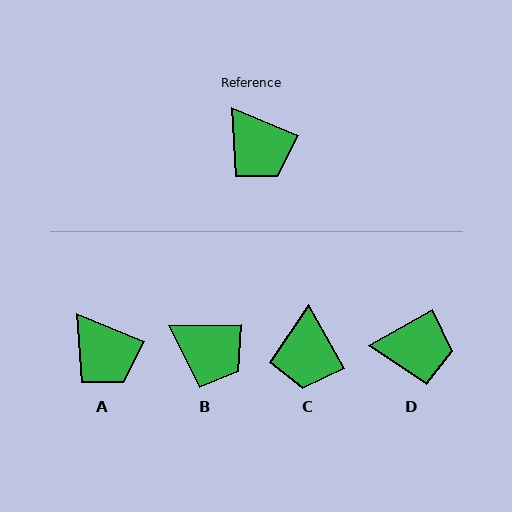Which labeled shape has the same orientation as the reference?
A.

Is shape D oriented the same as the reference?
No, it is off by about 52 degrees.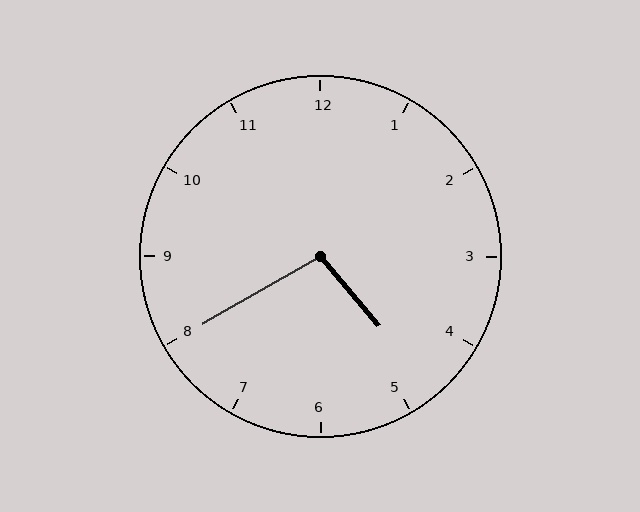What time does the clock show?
4:40.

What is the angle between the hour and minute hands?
Approximately 100 degrees.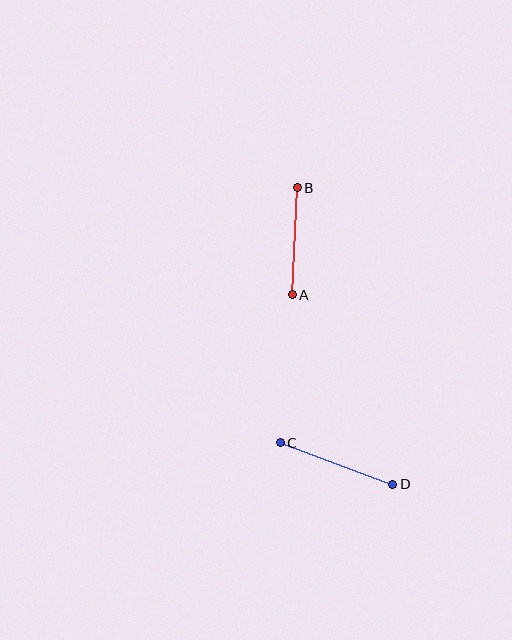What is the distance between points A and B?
The distance is approximately 107 pixels.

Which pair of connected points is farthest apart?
Points C and D are farthest apart.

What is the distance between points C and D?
The distance is approximately 120 pixels.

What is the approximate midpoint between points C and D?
The midpoint is at approximately (336, 464) pixels.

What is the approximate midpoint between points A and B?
The midpoint is at approximately (295, 241) pixels.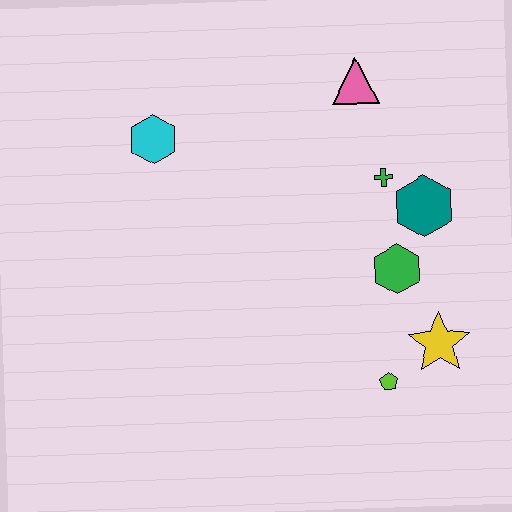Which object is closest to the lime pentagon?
The yellow star is closest to the lime pentagon.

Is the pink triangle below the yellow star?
No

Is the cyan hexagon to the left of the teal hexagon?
Yes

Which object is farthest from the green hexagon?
The cyan hexagon is farthest from the green hexagon.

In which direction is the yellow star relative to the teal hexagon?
The yellow star is below the teal hexagon.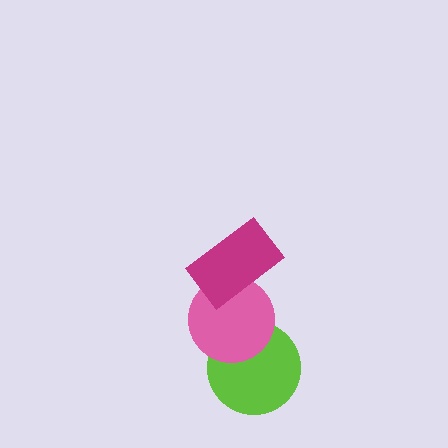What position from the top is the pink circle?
The pink circle is 2nd from the top.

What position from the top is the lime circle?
The lime circle is 3rd from the top.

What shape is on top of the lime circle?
The pink circle is on top of the lime circle.